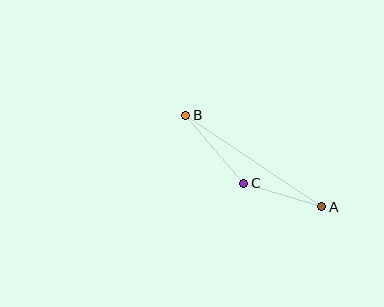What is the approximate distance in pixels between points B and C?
The distance between B and C is approximately 90 pixels.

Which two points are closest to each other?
Points A and C are closest to each other.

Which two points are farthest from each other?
Points A and B are farthest from each other.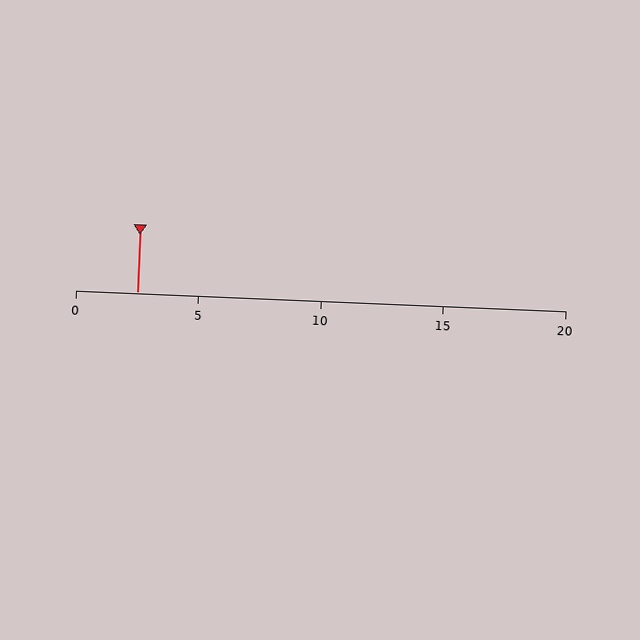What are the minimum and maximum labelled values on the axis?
The axis runs from 0 to 20.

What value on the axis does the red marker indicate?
The marker indicates approximately 2.5.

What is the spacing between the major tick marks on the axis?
The major ticks are spaced 5 apart.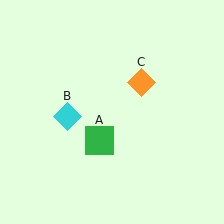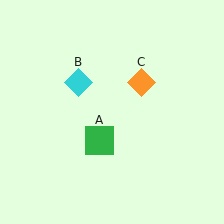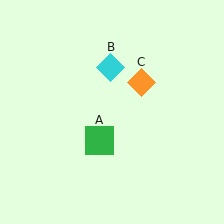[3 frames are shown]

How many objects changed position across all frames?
1 object changed position: cyan diamond (object B).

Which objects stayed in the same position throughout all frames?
Green square (object A) and orange diamond (object C) remained stationary.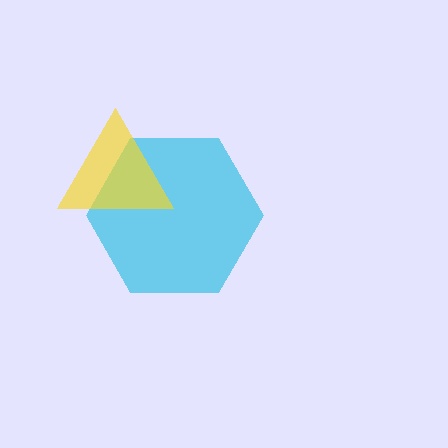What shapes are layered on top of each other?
The layered shapes are: a cyan hexagon, a yellow triangle.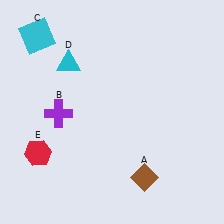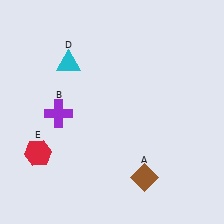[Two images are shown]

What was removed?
The cyan square (C) was removed in Image 2.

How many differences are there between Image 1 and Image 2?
There is 1 difference between the two images.